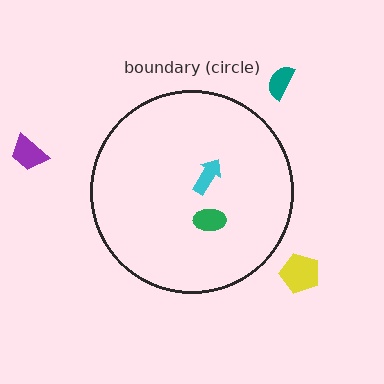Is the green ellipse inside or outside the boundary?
Inside.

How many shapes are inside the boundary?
2 inside, 3 outside.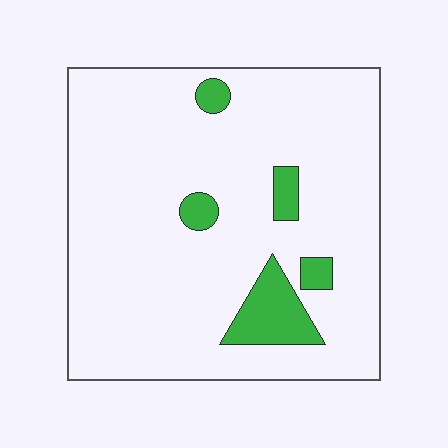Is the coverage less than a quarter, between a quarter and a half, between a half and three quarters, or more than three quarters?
Less than a quarter.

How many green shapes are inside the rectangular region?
5.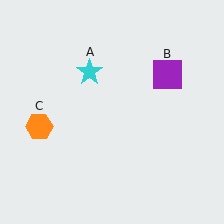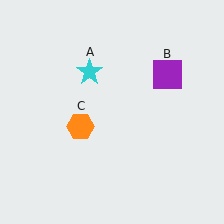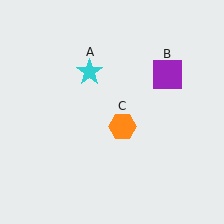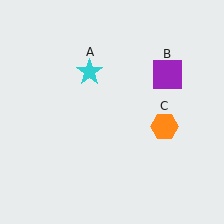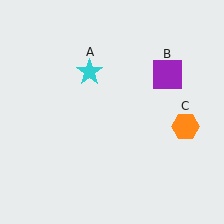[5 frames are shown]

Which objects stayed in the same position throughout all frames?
Cyan star (object A) and purple square (object B) remained stationary.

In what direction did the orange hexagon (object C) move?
The orange hexagon (object C) moved right.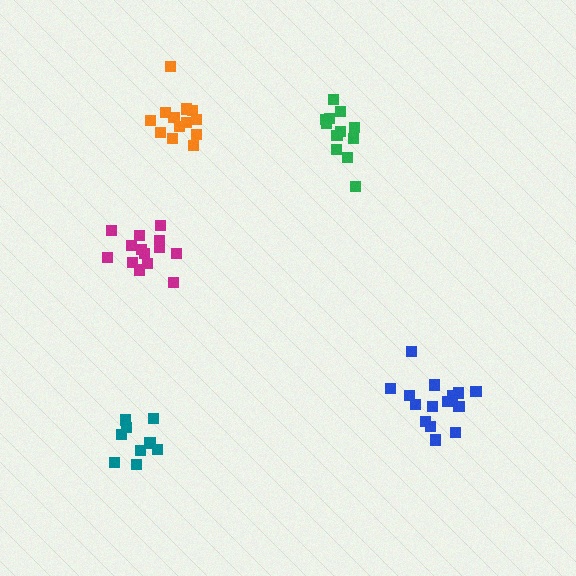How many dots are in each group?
Group 1: 12 dots, Group 2: 9 dots, Group 3: 14 dots, Group 4: 15 dots, Group 5: 13 dots (63 total).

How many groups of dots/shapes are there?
There are 5 groups.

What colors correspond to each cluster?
The clusters are colored: green, teal, magenta, blue, orange.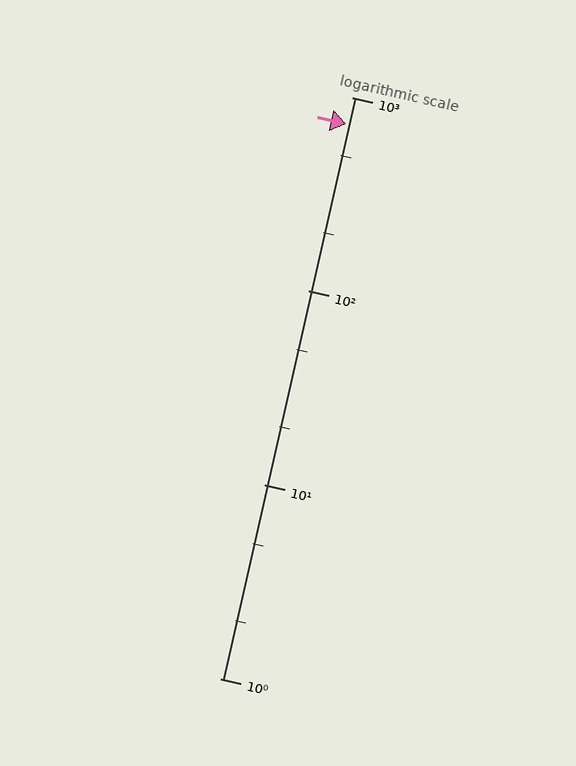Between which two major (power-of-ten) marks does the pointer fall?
The pointer is between 100 and 1000.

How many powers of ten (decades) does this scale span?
The scale spans 3 decades, from 1 to 1000.